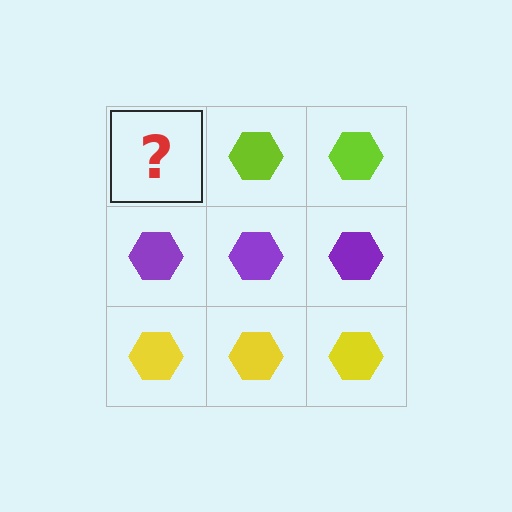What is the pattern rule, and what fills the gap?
The rule is that each row has a consistent color. The gap should be filled with a lime hexagon.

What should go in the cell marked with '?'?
The missing cell should contain a lime hexagon.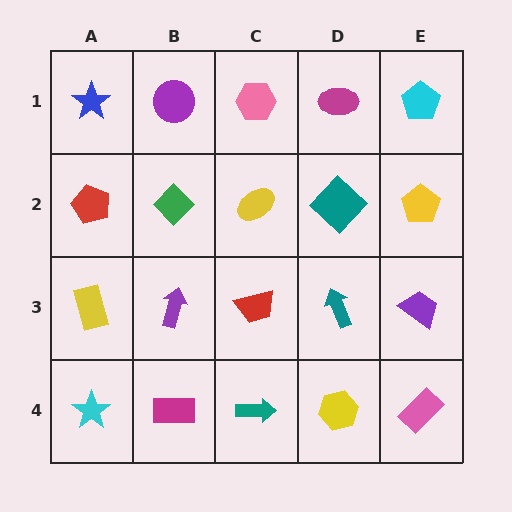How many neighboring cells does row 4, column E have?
2.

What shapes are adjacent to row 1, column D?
A teal diamond (row 2, column D), a pink hexagon (row 1, column C), a cyan pentagon (row 1, column E).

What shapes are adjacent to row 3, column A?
A red pentagon (row 2, column A), a cyan star (row 4, column A), a purple arrow (row 3, column B).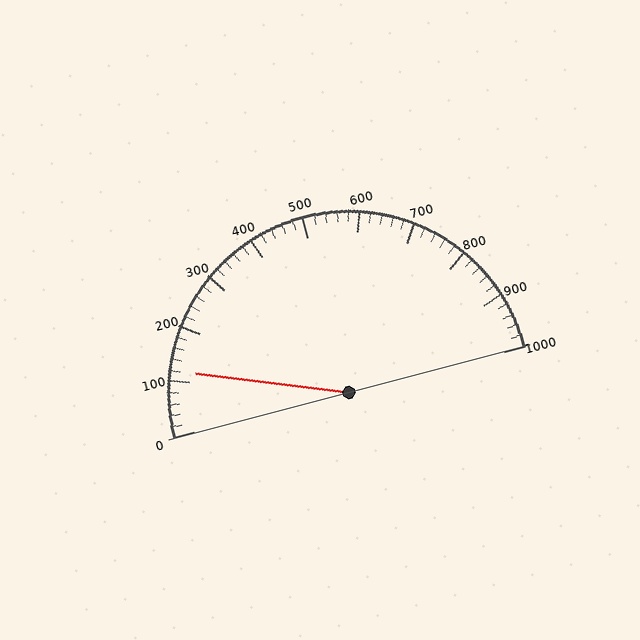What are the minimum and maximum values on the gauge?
The gauge ranges from 0 to 1000.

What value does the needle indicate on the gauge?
The needle indicates approximately 120.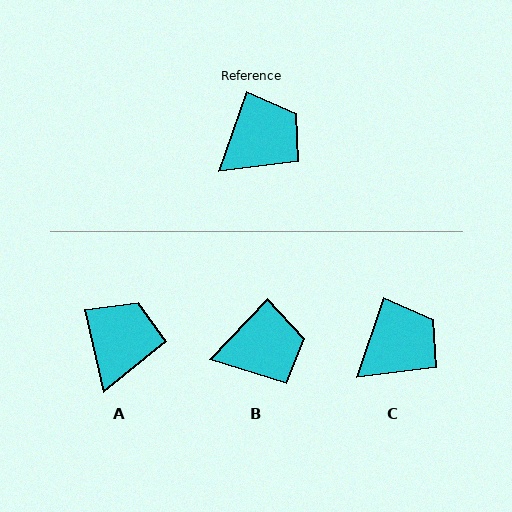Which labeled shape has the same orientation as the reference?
C.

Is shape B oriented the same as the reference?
No, it is off by about 25 degrees.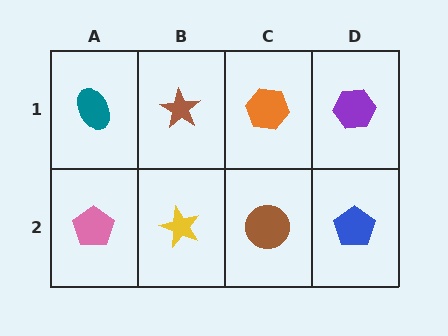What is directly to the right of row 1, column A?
A brown star.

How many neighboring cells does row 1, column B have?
3.